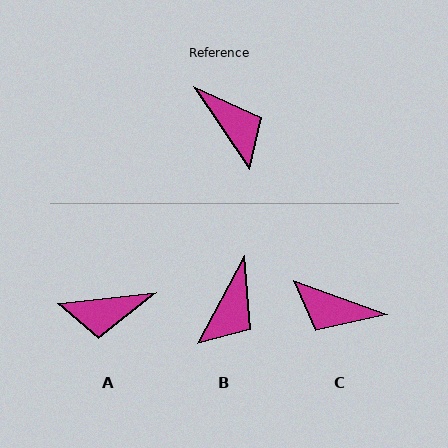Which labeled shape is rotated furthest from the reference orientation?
C, about 144 degrees away.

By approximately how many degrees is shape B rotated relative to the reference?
Approximately 62 degrees clockwise.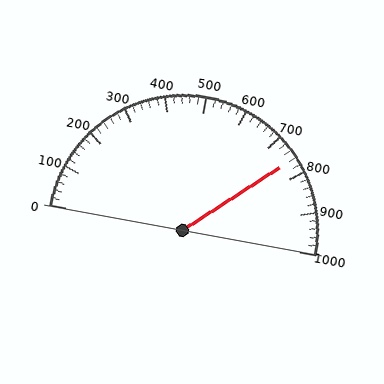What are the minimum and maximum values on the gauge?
The gauge ranges from 0 to 1000.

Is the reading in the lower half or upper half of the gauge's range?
The reading is in the upper half of the range (0 to 1000).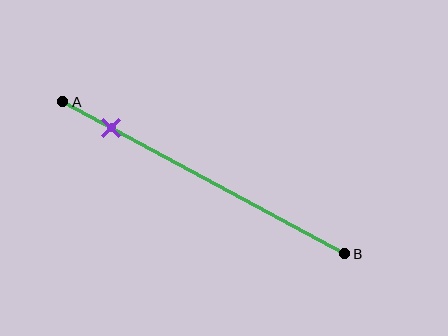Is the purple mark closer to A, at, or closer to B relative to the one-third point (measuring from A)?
The purple mark is closer to point A than the one-third point of segment AB.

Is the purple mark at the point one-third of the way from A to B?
No, the mark is at about 15% from A, not at the 33% one-third point.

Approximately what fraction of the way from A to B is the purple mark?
The purple mark is approximately 15% of the way from A to B.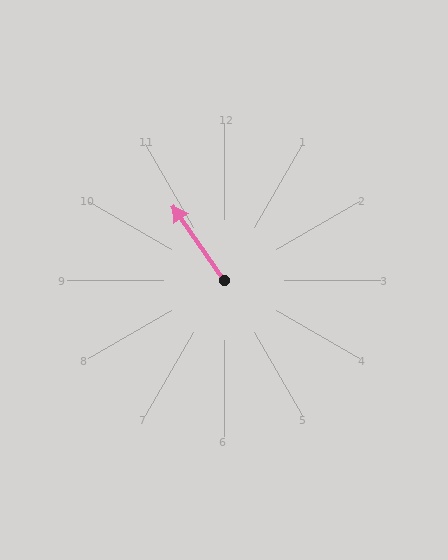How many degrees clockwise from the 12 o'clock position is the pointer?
Approximately 325 degrees.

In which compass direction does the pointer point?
Northwest.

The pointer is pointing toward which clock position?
Roughly 11 o'clock.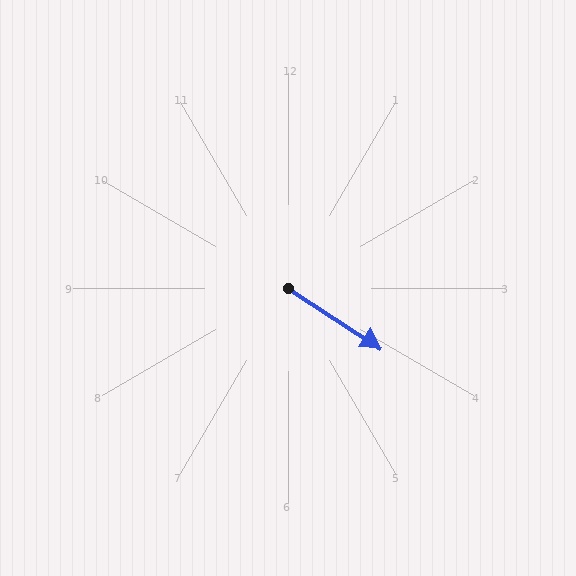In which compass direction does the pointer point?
Southeast.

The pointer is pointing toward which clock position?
Roughly 4 o'clock.